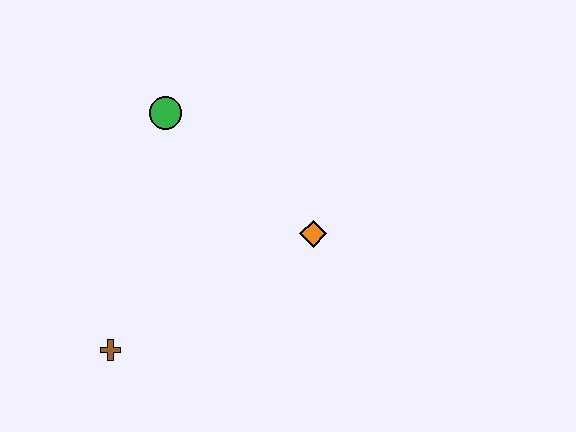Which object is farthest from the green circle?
The brown cross is farthest from the green circle.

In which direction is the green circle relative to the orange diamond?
The green circle is to the left of the orange diamond.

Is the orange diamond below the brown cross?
No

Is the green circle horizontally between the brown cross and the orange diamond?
Yes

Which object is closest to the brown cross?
The orange diamond is closest to the brown cross.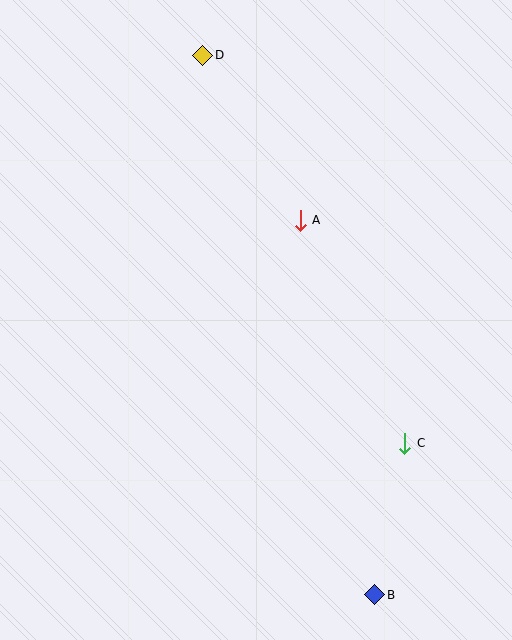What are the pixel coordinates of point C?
Point C is at (405, 443).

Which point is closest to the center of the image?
Point A at (300, 220) is closest to the center.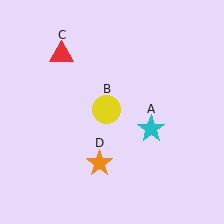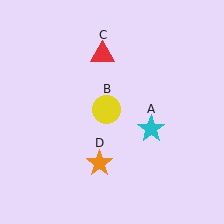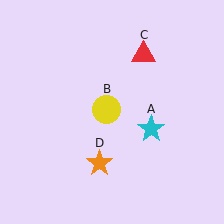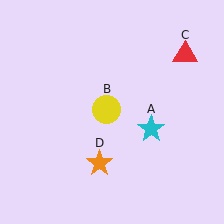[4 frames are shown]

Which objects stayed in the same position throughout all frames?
Cyan star (object A) and yellow circle (object B) and orange star (object D) remained stationary.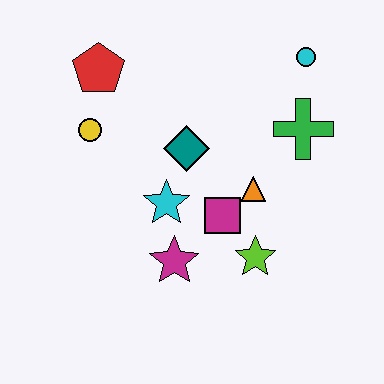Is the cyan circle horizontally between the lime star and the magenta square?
No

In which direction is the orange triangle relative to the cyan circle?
The orange triangle is below the cyan circle.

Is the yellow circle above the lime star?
Yes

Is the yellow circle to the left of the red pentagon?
Yes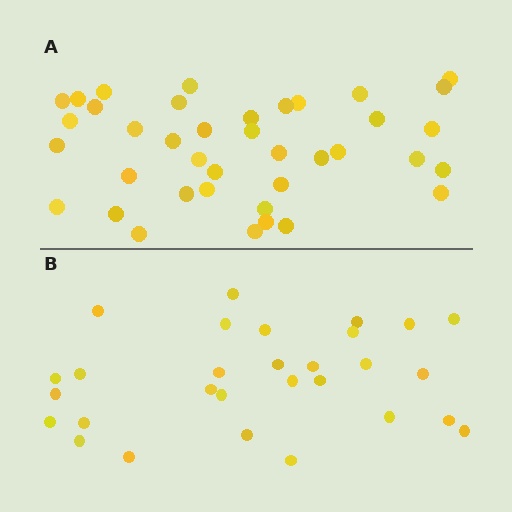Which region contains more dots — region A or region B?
Region A (the top region) has more dots.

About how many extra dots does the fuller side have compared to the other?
Region A has roughly 10 or so more dots than region B.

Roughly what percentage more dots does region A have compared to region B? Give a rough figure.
About 35% more.